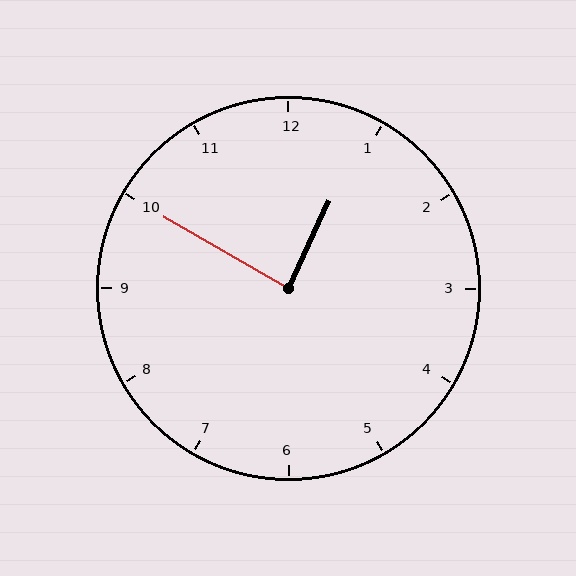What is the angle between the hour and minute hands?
Approximately 85 degrees.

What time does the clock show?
12:50.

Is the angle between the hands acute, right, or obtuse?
It is right.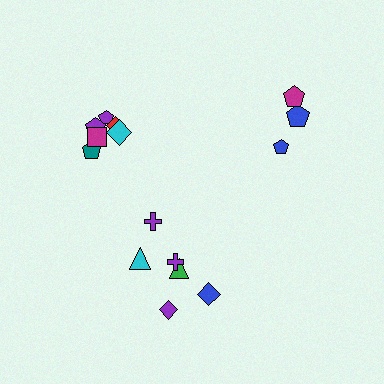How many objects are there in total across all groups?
There are 15 objects.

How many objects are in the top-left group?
There are 6 objects.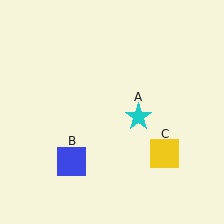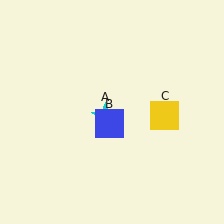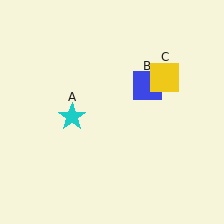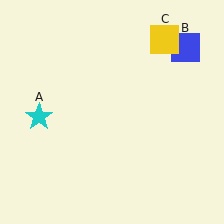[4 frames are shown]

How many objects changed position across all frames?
3 objects changed position: cyan star (object A), blue square (object B), yellow square (object C).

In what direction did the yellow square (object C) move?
The yellow square (object C) moved up.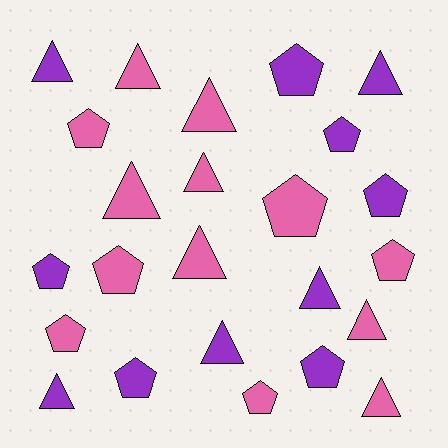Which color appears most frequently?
Pink, with 13 objects.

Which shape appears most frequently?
Pentagon, with 12 objects.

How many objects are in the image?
There are 24 objects.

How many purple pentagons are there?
There are 6 purple pentagons.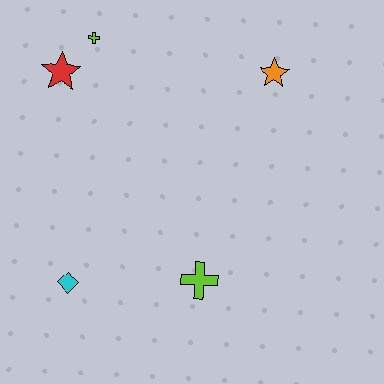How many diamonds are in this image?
There is 1 diamond.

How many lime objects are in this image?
There are 2 lime objects.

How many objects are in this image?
There are 5 objects.